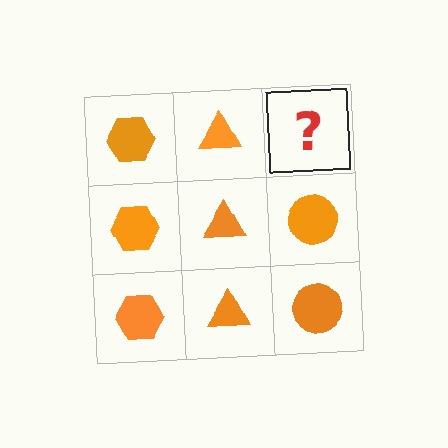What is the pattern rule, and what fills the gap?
The rule is that each column has a consistent shape. The gap should be filled with an orange circle.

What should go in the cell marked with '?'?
The missing cell should contain an orange circle.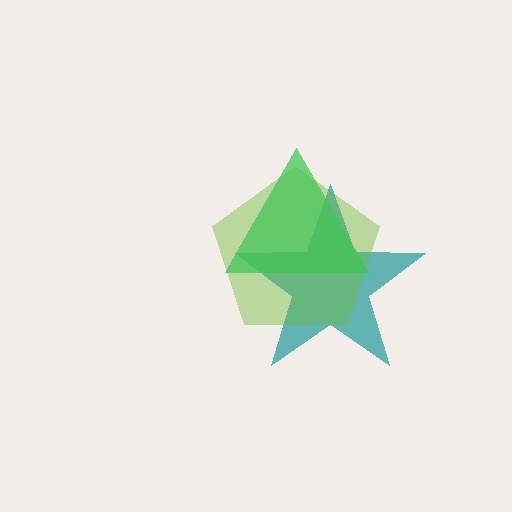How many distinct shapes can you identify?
There are 3 distinct shapes: a teal star, a lime pentagon, a green triangle.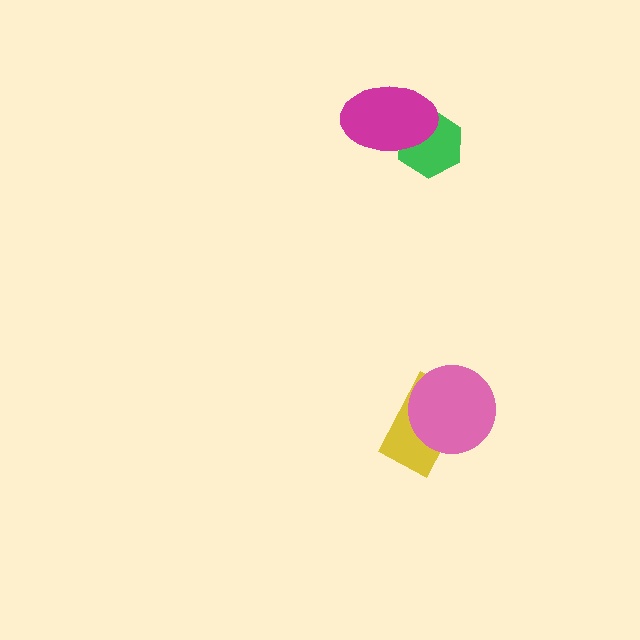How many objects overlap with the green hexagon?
1 object overlaps with the green hexagon.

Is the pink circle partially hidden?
No, no other shape covers it.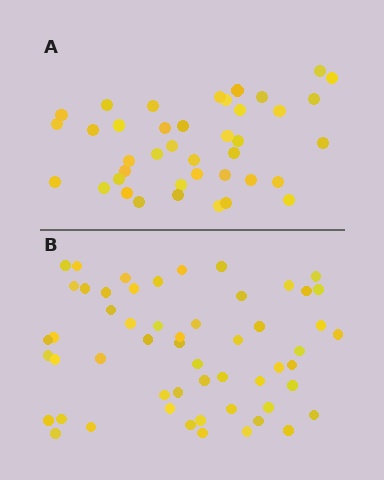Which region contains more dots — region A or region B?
Region B (the bottom region) has more dots.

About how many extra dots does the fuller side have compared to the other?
Region B has approximately 15 more dots than region A.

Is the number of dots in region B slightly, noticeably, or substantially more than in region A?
Region B has noticeably more, but not dramatically so. The ratio is roughly 1.4 to 1.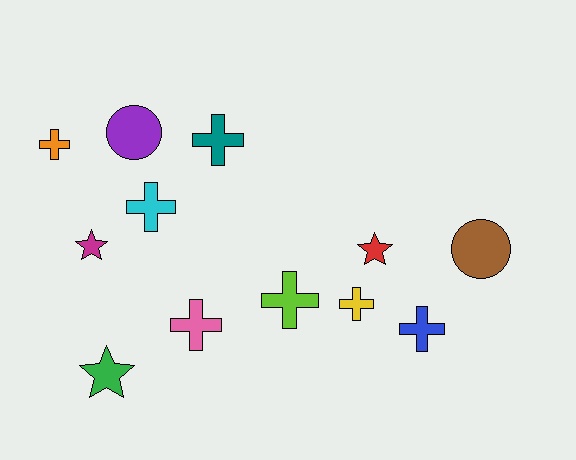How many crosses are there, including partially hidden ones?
There are 7 crosses.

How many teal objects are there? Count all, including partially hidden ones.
There is 1 teal object.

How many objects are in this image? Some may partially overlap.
There are 12 objects.